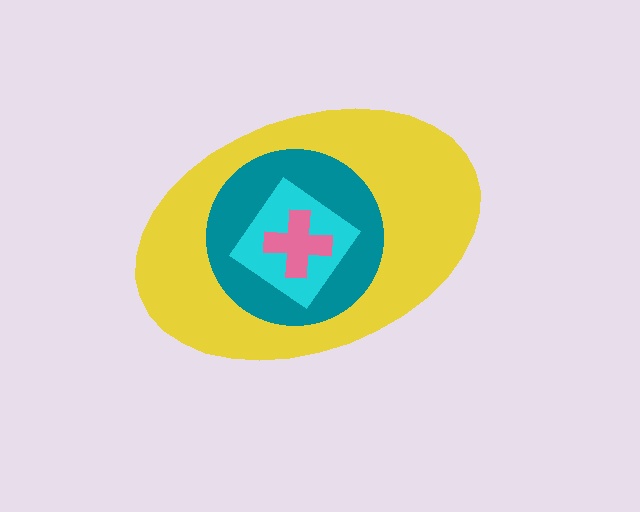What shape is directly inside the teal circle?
The cyan diamond.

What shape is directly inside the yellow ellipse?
The teal circle.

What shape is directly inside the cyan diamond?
The pink cross.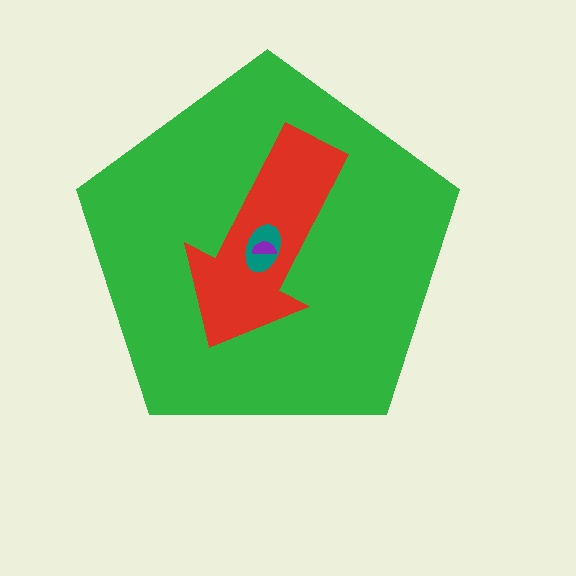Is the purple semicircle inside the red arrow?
Yes.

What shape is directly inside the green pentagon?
The red arrow.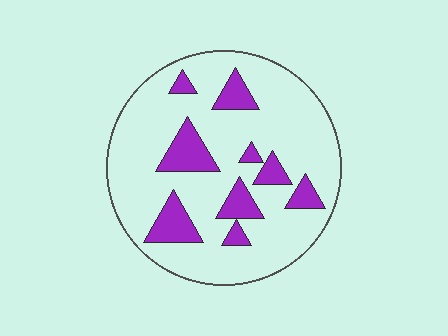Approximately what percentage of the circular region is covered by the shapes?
Approximately 20%.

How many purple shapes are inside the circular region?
9.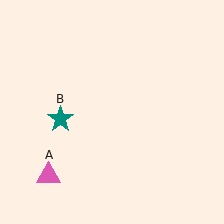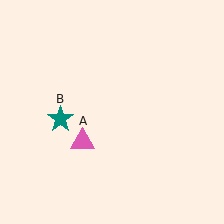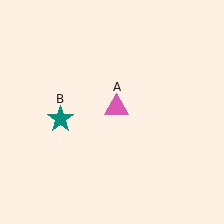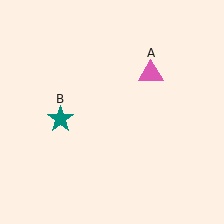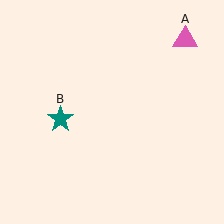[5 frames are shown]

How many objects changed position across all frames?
1 object changed position: pink triangle (object A).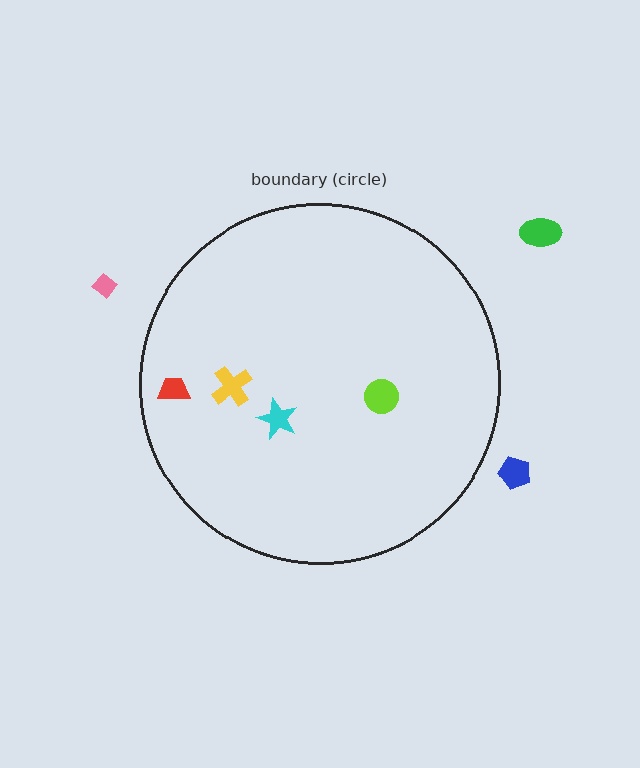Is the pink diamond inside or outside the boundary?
Outside.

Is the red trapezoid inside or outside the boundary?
Inside.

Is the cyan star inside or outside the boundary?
Inside.